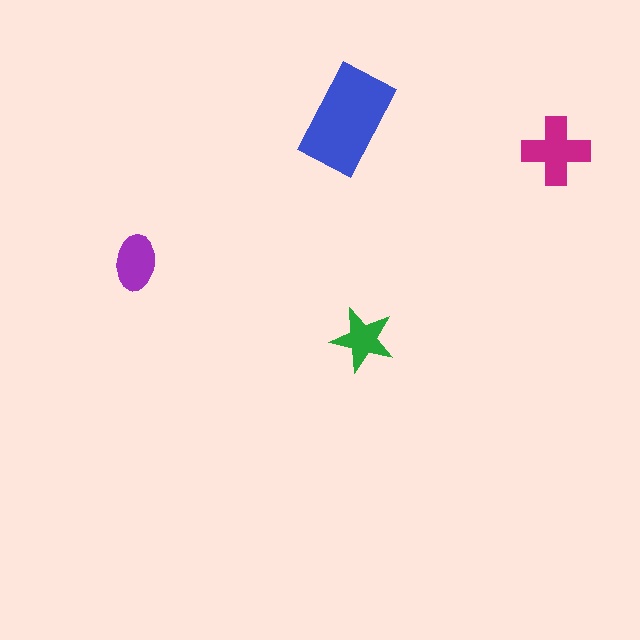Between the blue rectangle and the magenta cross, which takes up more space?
The blue rectangle.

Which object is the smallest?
The green star.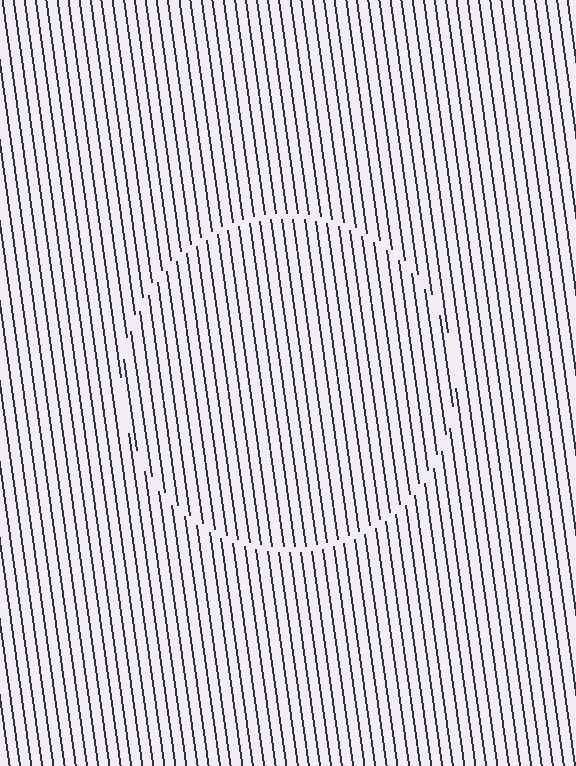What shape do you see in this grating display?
An illusory circle. The interior of the shape contains the same grating, shifted by half a period — the contour is defined by the phase discontinuity where line-ends from the inner and outer gratings abut.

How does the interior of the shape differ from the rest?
The interior of the shape contains the same grating, shifted by half a period — the contour is defined by the phase discontinuity where line-ends from the inner and outer gratings abut.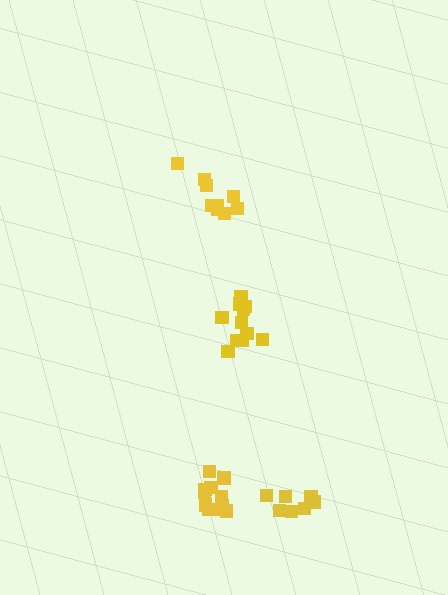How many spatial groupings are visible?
There are 4 spatial groupings.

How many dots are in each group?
Group 1: 7 dots, Group 2: 11 dots, Group 3: 11 dots, Group 4: 9 dots (38 total).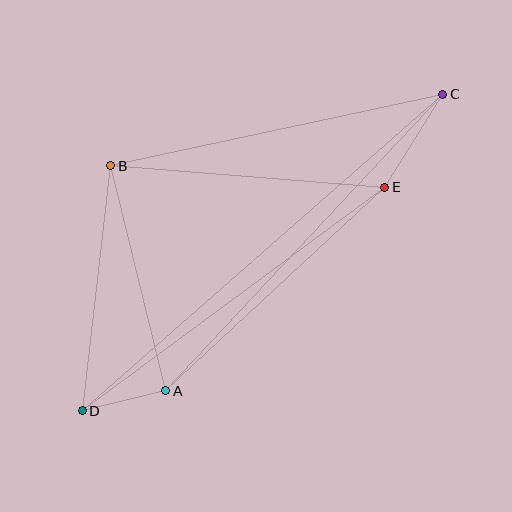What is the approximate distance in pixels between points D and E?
The distance between D and E is approximately 376 pixels.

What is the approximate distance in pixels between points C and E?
The distance between C and E is approximately 109 pixels.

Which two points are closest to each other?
Points A and D are closest to each other.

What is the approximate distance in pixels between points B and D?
The distance between B and D is approximately 247 pixels.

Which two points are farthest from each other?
Points C and D are farthest from each other.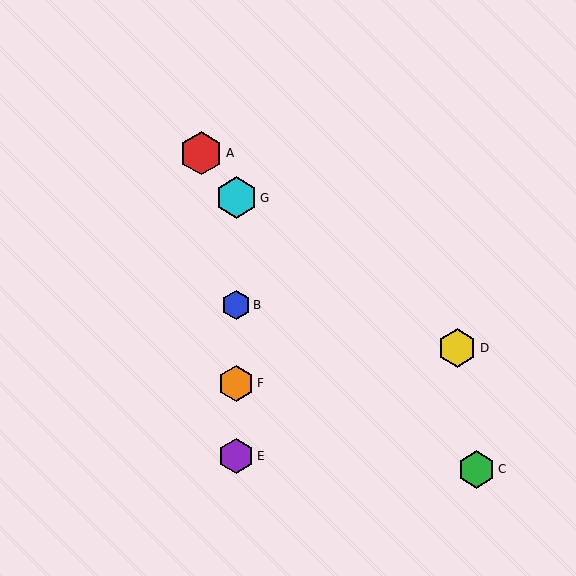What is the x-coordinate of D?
Object D is at x≈457.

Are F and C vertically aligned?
No, F is at x≈236 and C is at x≈477.